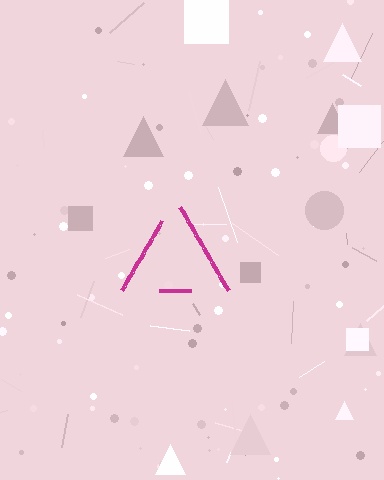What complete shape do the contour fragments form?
The contour fragments form a triangle.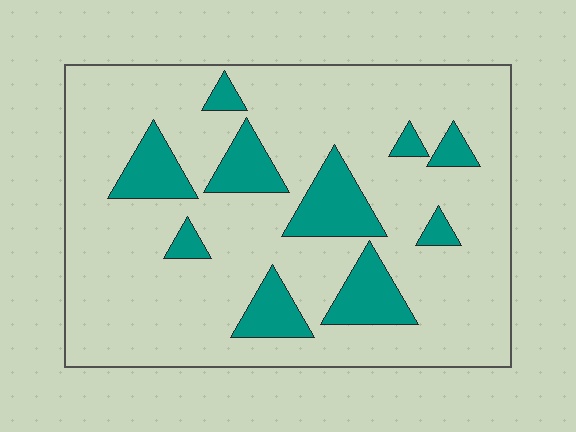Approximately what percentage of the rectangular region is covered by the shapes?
Approximately 20%.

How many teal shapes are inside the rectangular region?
10.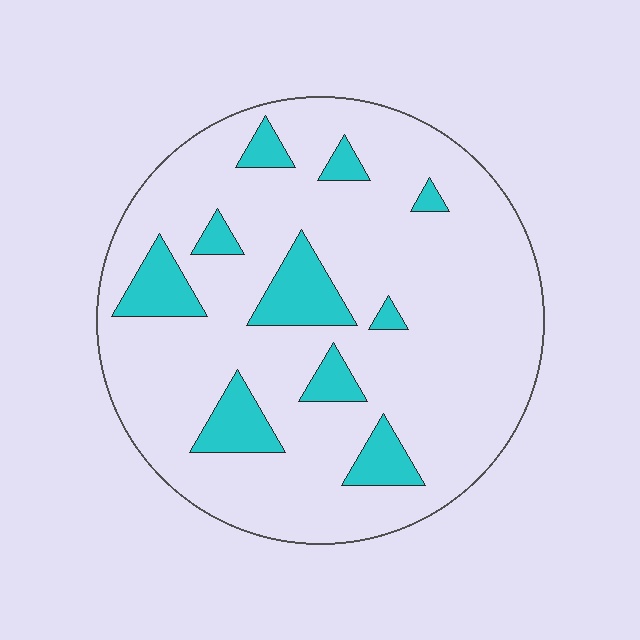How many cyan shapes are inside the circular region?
10.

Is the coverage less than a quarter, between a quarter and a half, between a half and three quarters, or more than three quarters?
Less than a quarter.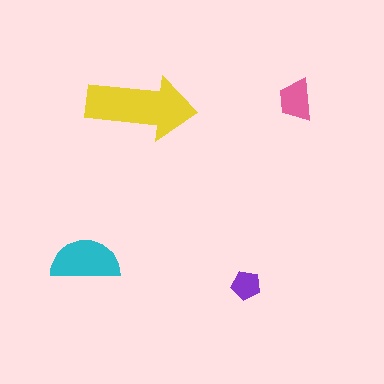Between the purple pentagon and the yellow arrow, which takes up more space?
The yellow arrow.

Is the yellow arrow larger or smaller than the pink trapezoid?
Larger.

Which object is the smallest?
The purple pentagon.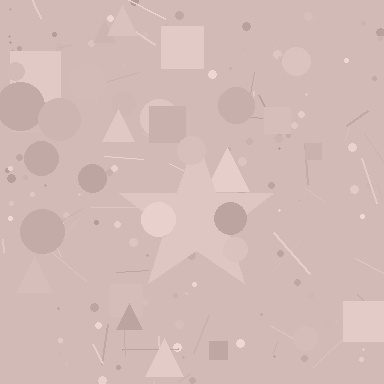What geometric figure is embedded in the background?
A star is embedded in the background.